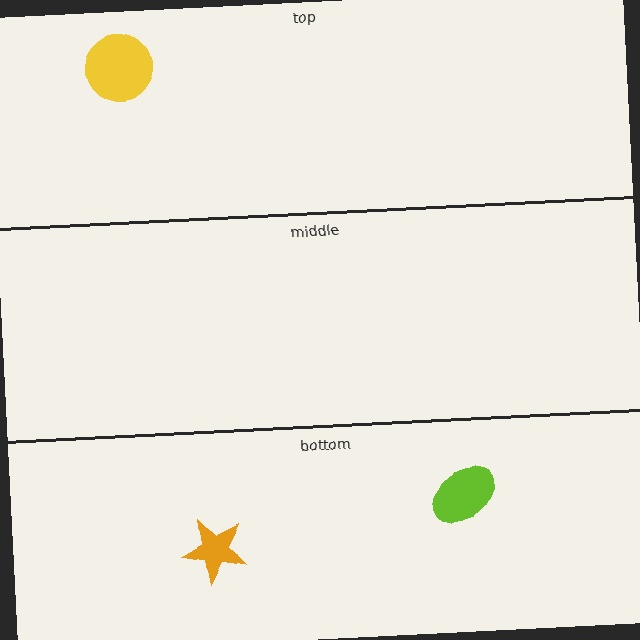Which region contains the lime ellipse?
The bottom region.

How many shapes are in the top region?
1.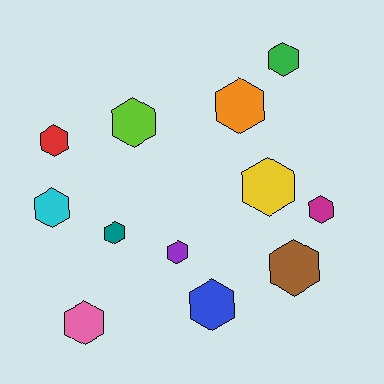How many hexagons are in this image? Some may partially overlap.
There are 12 hexagons.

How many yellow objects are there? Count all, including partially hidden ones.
There is 1 yellow object.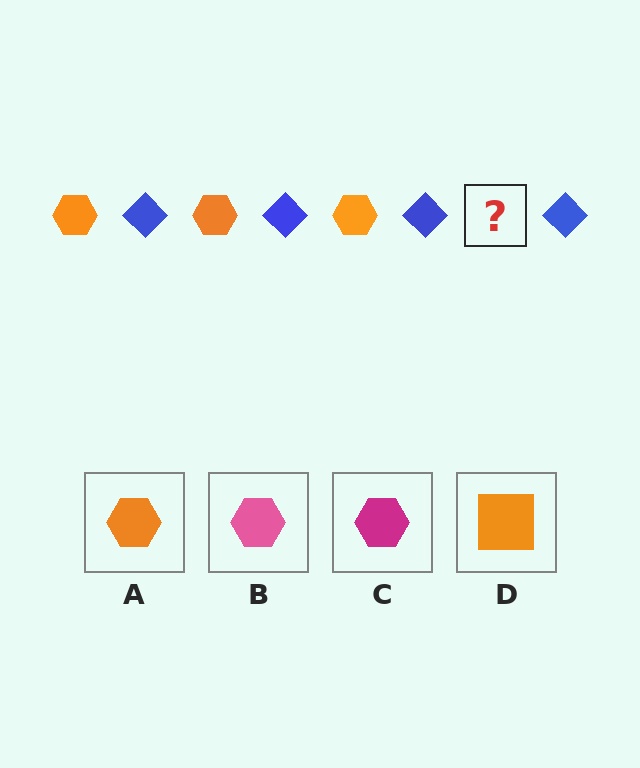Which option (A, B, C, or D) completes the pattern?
A.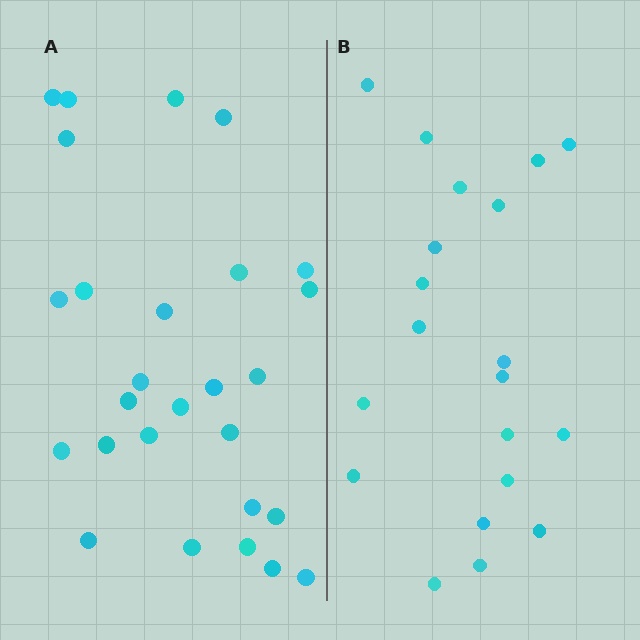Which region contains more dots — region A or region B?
Region A (the left region) has more dots.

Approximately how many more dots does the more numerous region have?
Region A has roughly 8 or so more dots than region B.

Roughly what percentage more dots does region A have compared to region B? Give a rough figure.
About 35% more.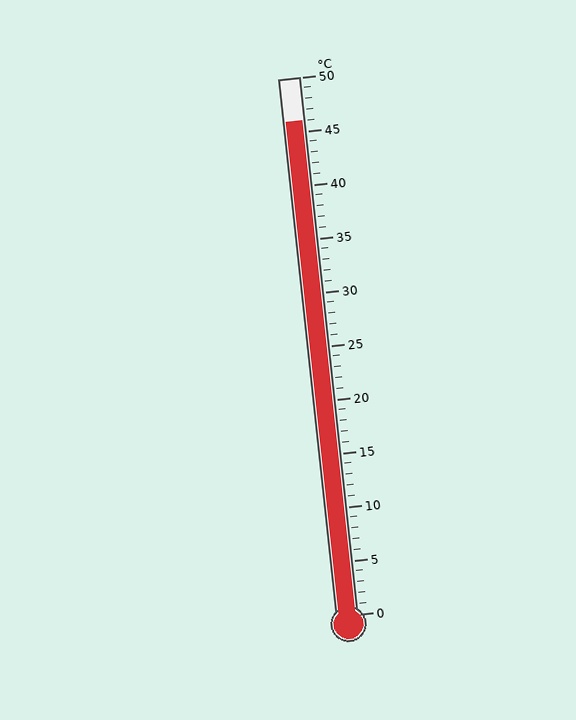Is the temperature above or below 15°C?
The temperature is above 15°C.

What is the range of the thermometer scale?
The thermometer scale ranges from 0°C to 50°C.